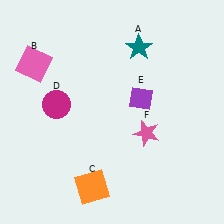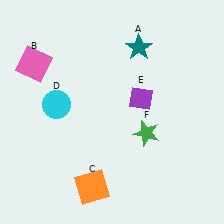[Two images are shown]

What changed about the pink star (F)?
In Image 1, F is pink. In Image 2, it changed to green.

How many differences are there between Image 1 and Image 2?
There are 2 differences between the two images.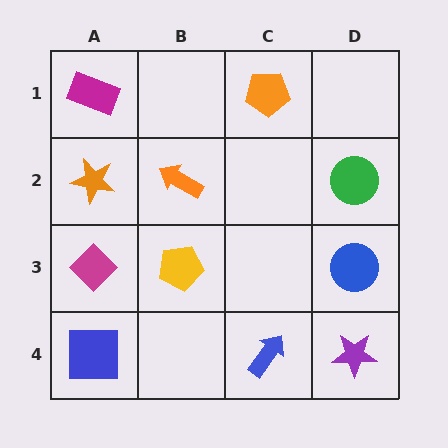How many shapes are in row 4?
3 shapes.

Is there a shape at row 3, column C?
No, that cell is empty.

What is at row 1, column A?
A magenta rectangle.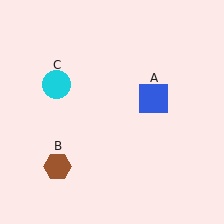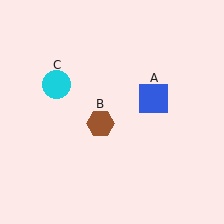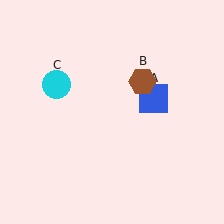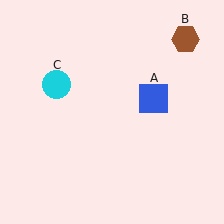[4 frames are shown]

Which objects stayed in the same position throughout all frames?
Blue square (object A) and cyan circle (object C) remained stationary.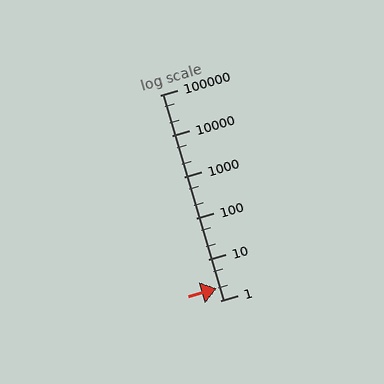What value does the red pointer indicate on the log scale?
The pointer indicates approximately 2.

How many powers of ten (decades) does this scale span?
The scale spans 5 decades, from 1 to 100000.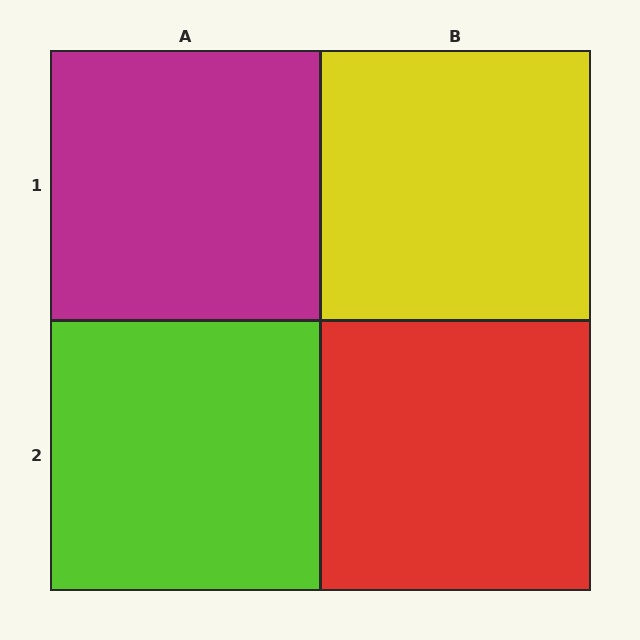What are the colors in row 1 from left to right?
Magenta, yellow.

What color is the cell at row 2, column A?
Lime.